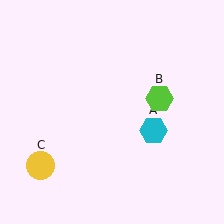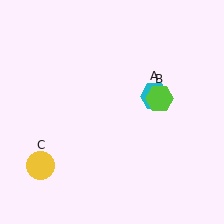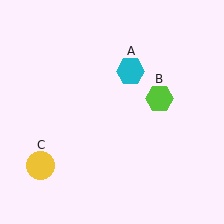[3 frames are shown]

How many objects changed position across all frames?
1 object changed position: cyan hexagon (object A).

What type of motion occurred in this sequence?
The cyan hexagon (object A) rotated counterclockwise around the center of the scene.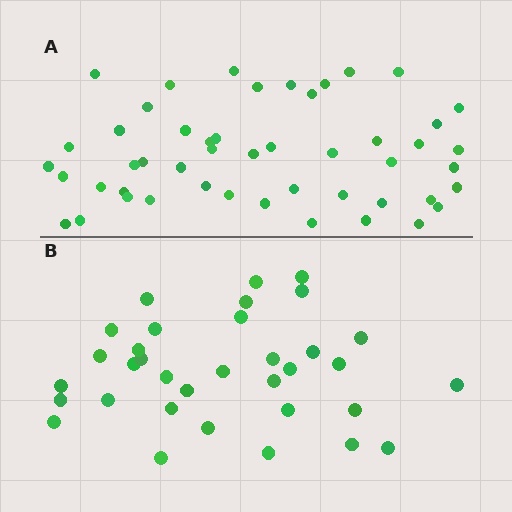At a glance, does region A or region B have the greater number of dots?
Region A (the top region) has more dots.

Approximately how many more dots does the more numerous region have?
Region A has approximately 15 more dots than region B.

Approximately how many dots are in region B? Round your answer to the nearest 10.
About 30 dots. (The exact count is 34, which rounds to 30.)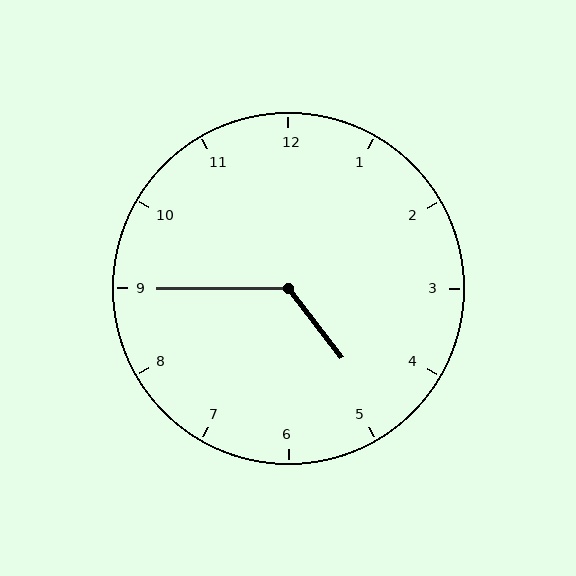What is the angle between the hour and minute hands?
Approximately 128 degrees.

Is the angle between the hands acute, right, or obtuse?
It is obtuse.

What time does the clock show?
4:45.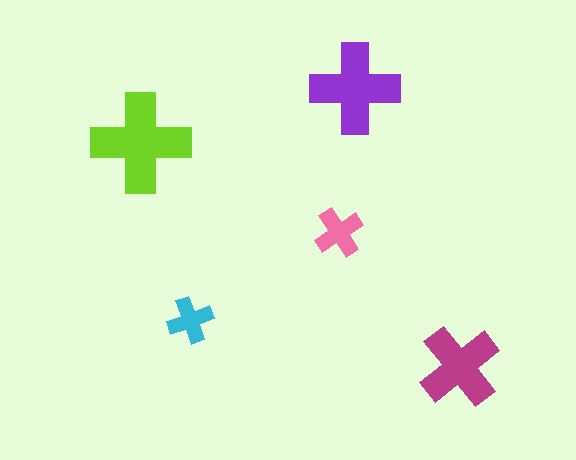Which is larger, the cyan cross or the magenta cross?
The magenta one.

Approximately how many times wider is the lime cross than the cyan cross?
About 2 times wider.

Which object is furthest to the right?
The magenta cross is rightmost.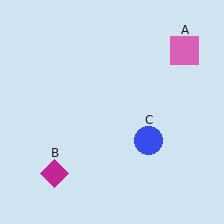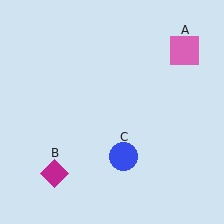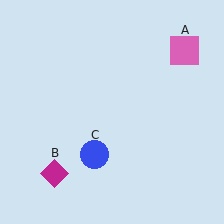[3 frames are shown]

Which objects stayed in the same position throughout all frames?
Pink square (object A) and magenta diamond (object B) remained stationary.